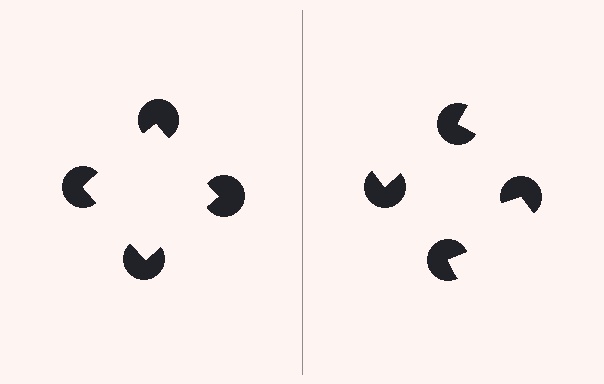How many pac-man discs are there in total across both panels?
8 — 4 on each side.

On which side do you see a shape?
An illusory square appears on the left side. On the right side the wedge cuts are rotated, so no coherent shape forms.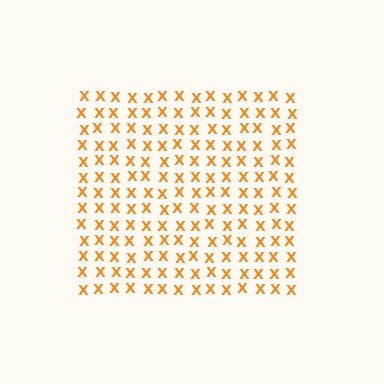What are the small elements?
The small elements are letter X's.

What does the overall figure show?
The overall figure shows a square.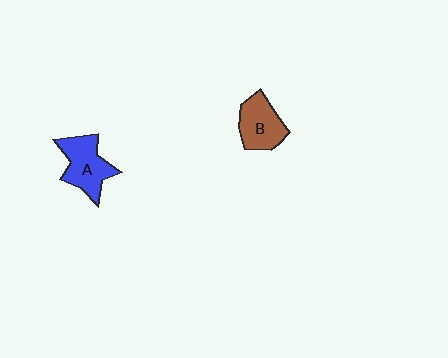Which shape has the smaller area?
Shape B (brown).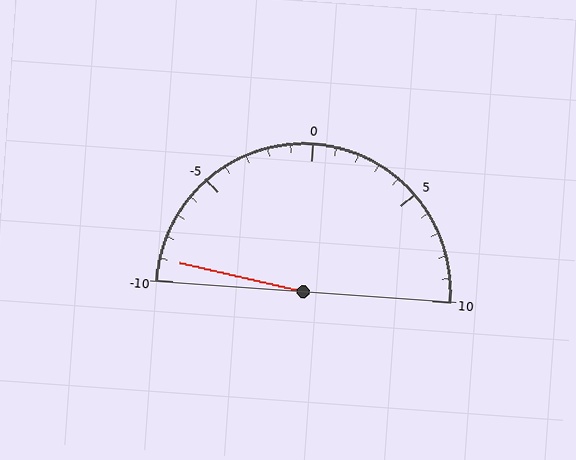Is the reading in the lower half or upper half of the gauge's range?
The reading is in the lower half of the range (-10 to 10).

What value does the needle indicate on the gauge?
The needle indicates approximately -9.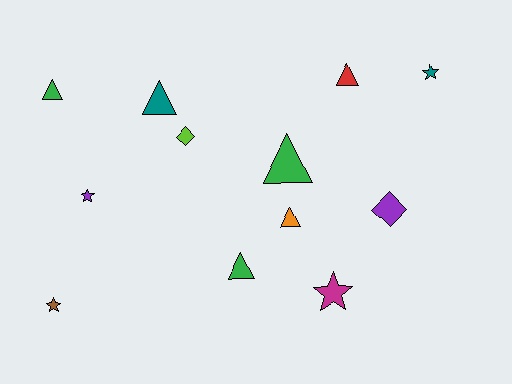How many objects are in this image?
There are 12 objects.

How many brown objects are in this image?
There is 1 brown object.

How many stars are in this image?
There are 4 stars.